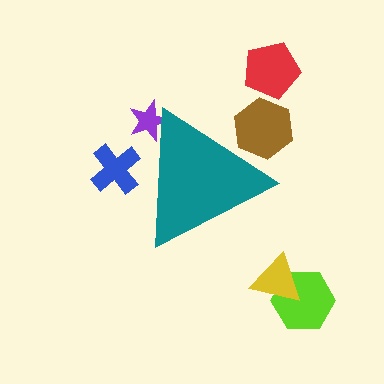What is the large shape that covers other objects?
A teal triangle.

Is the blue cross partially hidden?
Yes, the blue cross is partially hidden behind the teal triangle.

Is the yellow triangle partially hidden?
No, the yellow triangle is fully visible.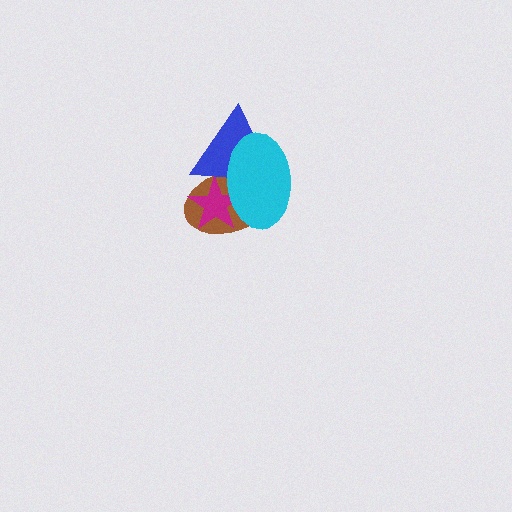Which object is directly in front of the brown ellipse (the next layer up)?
The magenta star is directly in front of the brown ellipse.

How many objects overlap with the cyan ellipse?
3 objects overlap with the cyan ellipse.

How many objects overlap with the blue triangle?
3 objects overlap with the blue triangle.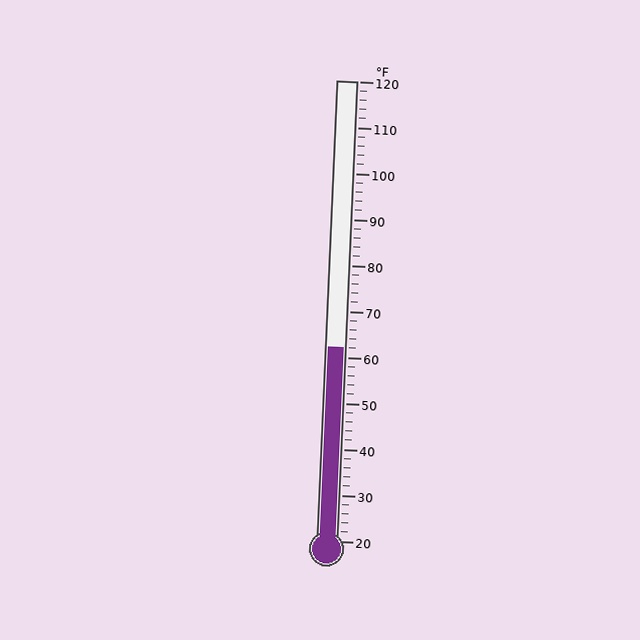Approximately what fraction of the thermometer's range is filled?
The thermometer is filled to approximately 40% of its range.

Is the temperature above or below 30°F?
The temperature is above 30°F.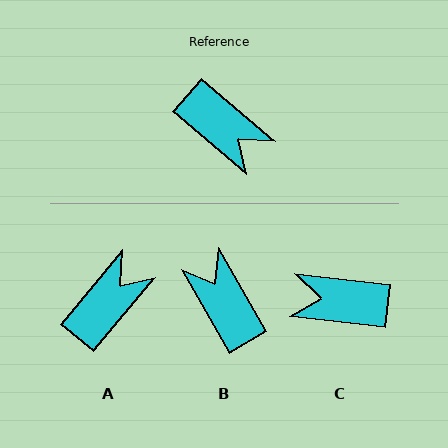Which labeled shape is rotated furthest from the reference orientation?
B, about 160 degrees away.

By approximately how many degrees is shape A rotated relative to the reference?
Approximately 91 degrees counter-clockwise.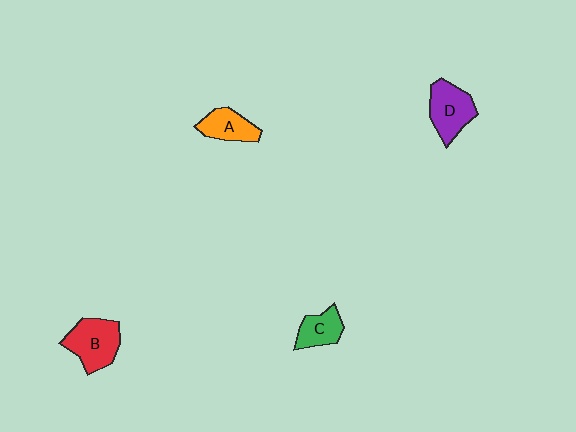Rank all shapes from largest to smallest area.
From largest to smallest: B (red), D (purple), A (orange), C (green).